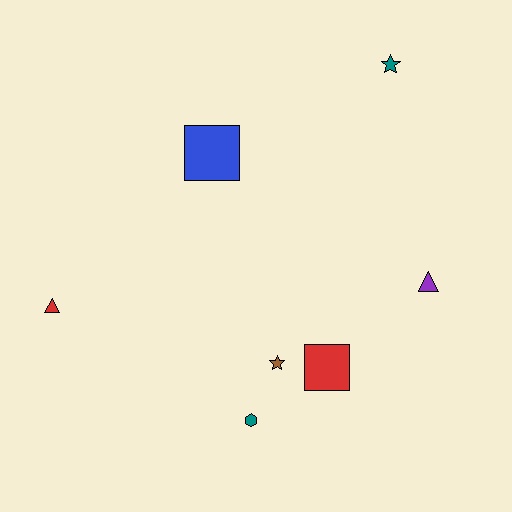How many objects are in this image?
There are 7 objects.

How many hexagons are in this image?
There is 1 hexagon.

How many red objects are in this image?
There are 2 red objects.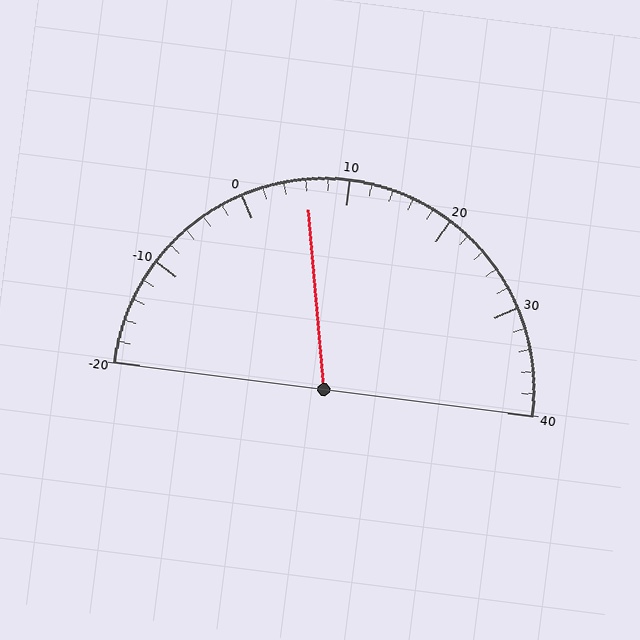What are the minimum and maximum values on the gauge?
The gauge ranges from -20 to 40.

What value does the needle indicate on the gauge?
The needle indicates approximately 6.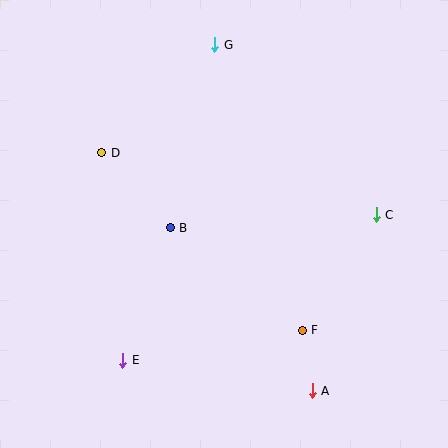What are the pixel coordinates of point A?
Point A is at (312, 391).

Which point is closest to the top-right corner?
Point C is closest to the top-right corner.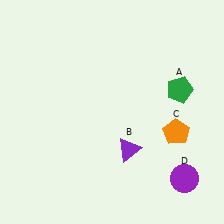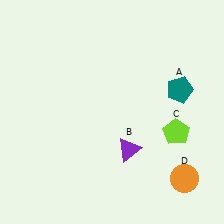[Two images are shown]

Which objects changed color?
A changed from green to teal. C changed from orange to lime. D changed from purple to orange.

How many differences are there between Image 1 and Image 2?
There are 3 differences between the two images.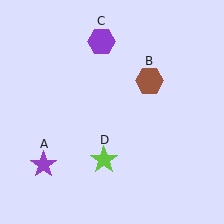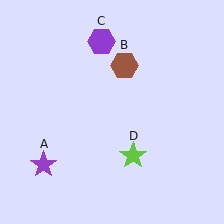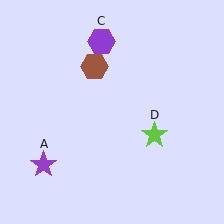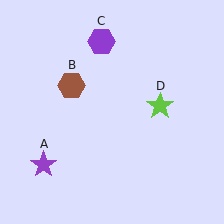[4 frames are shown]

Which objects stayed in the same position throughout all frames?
Purple star (object A) and purple hexagon (object C) remained stationary.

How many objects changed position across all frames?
2 objects changed position: brown hexagon (object B), lime star (object D).